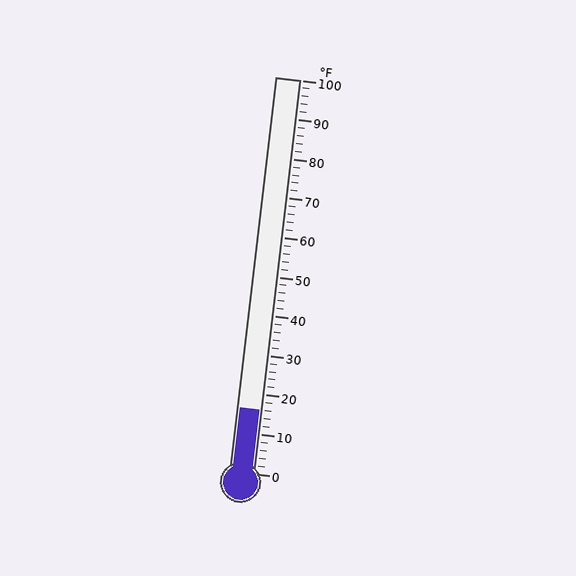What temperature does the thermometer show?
The thermometer shows approximately 16°F.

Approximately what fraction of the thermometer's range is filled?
The thermometer is filled to approximately 15% of its range.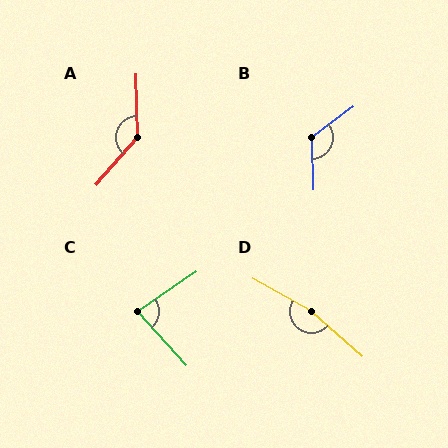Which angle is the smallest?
C, at approximately 82 degrees.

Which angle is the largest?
D, at approximately 168 degrees.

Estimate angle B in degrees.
Approximately 125 degrees.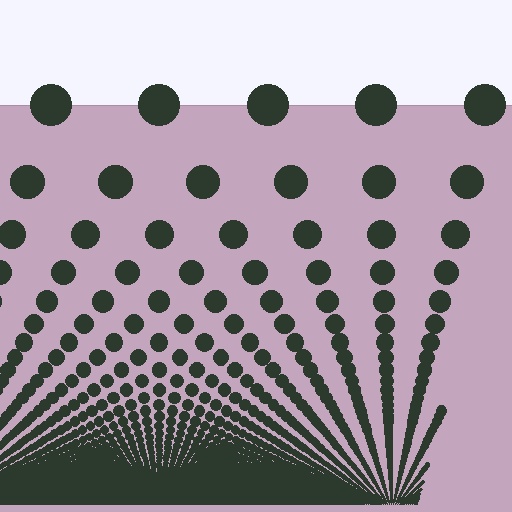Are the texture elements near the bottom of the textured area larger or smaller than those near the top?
Smaller. The gradient is inverted — elements near the bottom are smaller and denser.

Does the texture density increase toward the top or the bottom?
Density increases toward the bottom.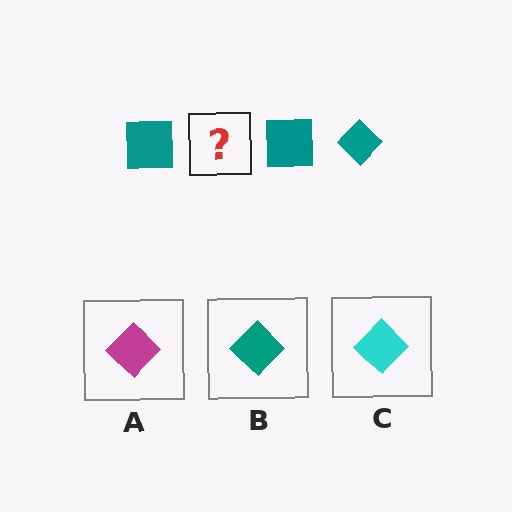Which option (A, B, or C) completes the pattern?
B.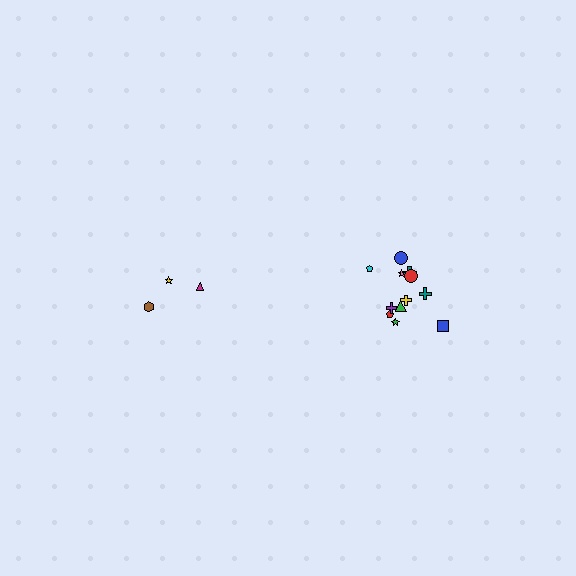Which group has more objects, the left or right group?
The right group.